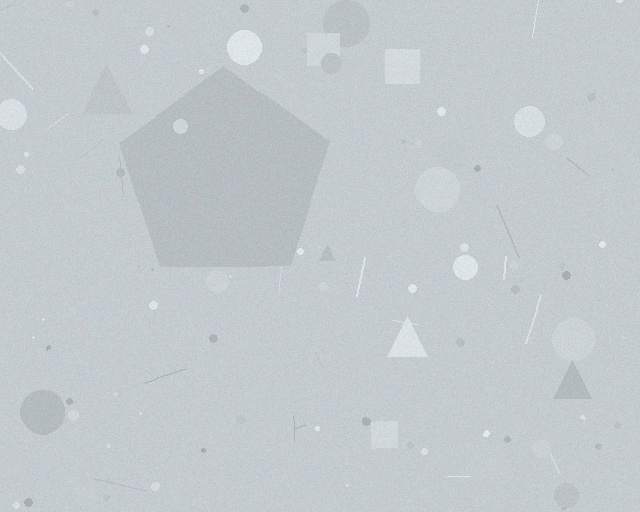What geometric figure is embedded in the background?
A pentagon is embedded in the background.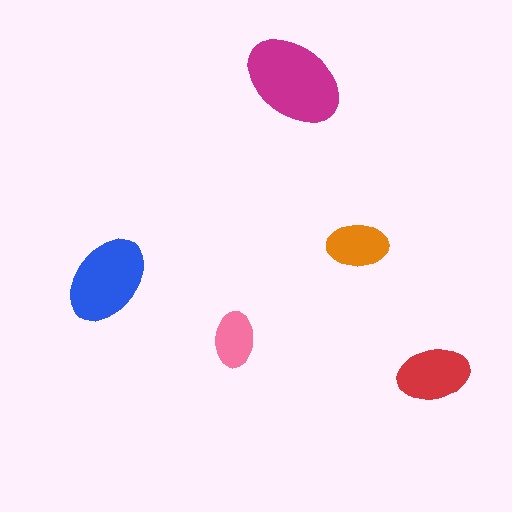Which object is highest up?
The magenta ellipse is topmost.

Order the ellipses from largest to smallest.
the magenta one, the blue one, the red one, the orange one, the pink one.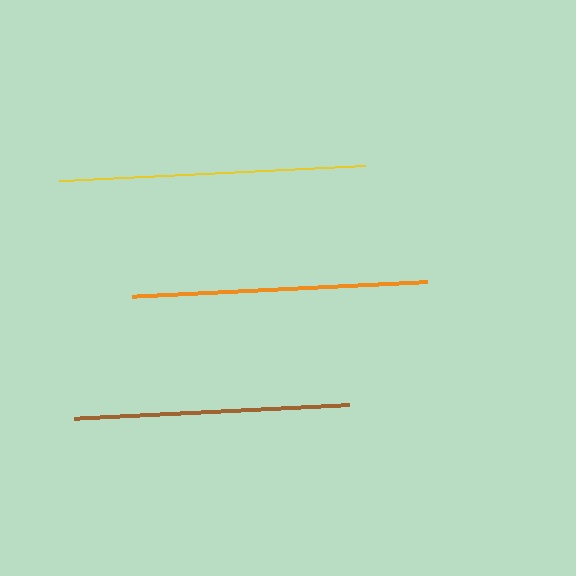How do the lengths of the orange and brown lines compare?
The orange and brown lines are approximately the same length.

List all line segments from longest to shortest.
From longest to shortest: yellow, orange, brown.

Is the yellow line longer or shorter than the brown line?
The yellow line is longer than the brown line.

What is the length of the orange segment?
The orange segment is approximately 294 pixels long.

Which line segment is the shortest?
The brown line is the shortest at approximately 275 pixels.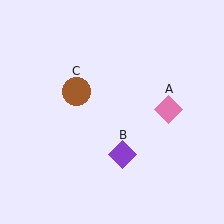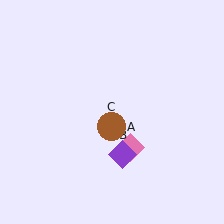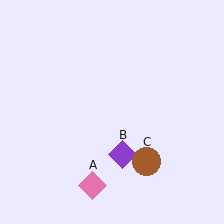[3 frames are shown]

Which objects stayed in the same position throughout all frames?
Purple diamond (object B) remained stationary.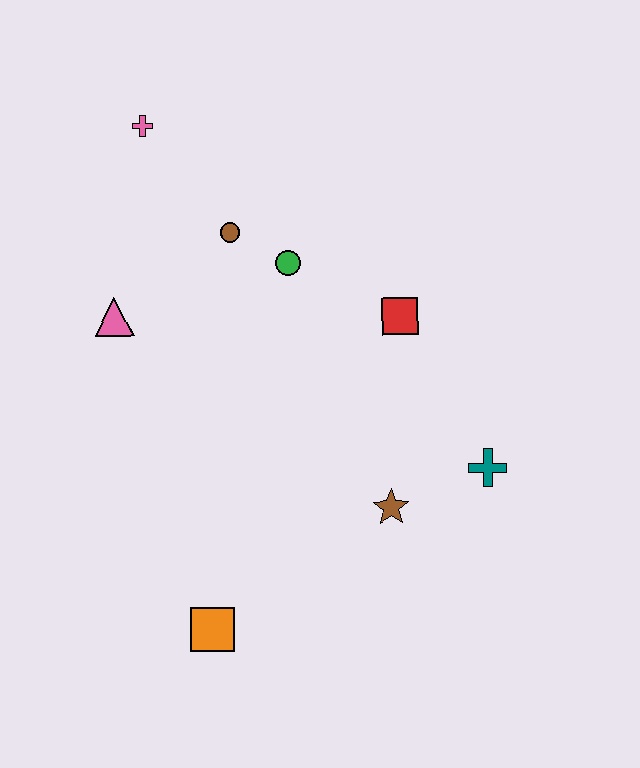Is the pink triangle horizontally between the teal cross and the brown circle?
No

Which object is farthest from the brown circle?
The orange square is farthest from the brown circle.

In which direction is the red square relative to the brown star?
The red square is above the brown star.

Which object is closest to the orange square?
The brown star is closest to the orange square.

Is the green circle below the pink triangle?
No